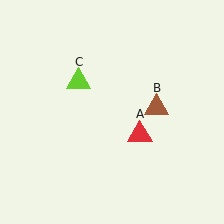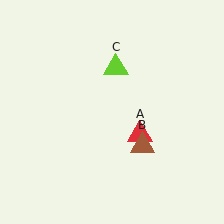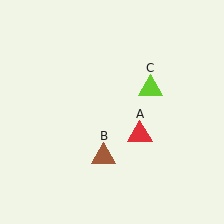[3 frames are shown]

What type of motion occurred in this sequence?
The brown triangle (object B), lime triangle (object C) rotated clockwise around the center of the scene.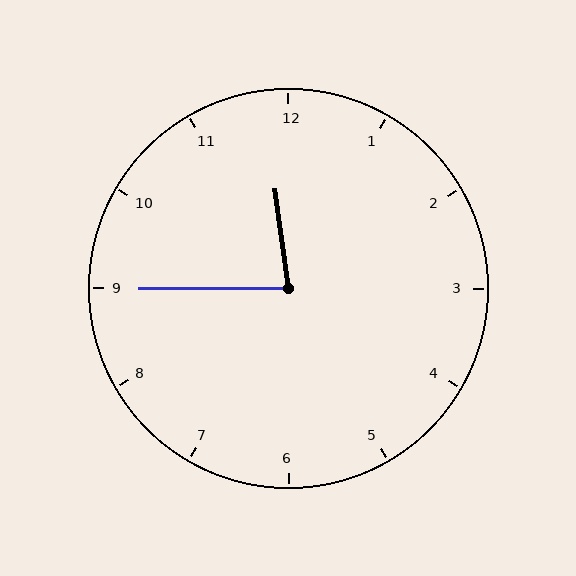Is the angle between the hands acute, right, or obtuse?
It is acute.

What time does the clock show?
11:45.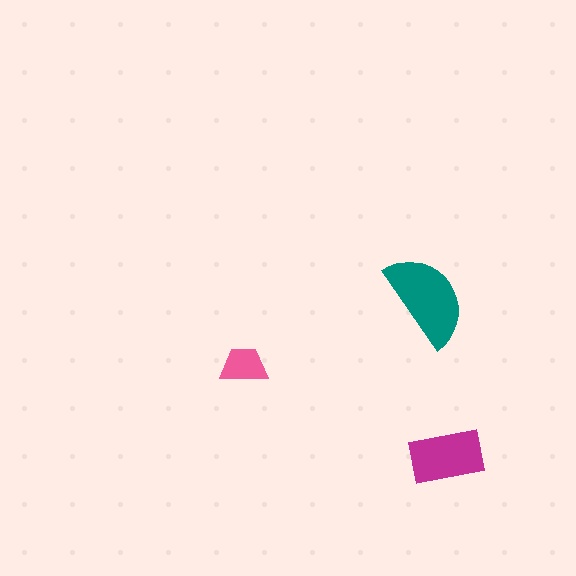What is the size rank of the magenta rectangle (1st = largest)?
2nd.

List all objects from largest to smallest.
The teal semicircle, the magenta rectangle, the pink trapezoid.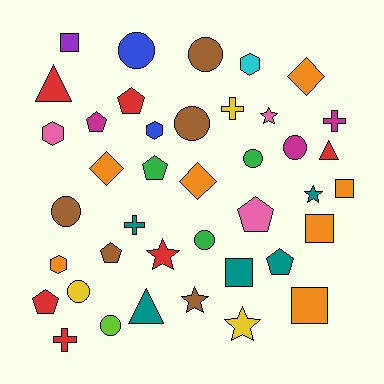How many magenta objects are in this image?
There are 3 magenta objects.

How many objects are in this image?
There are 40 objects.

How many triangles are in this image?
There are 3 triangles.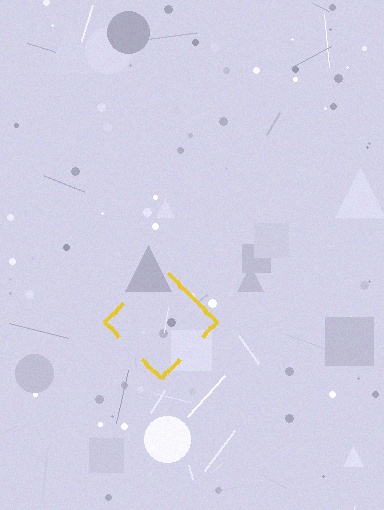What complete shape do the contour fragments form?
The contour fragments form a diamond.